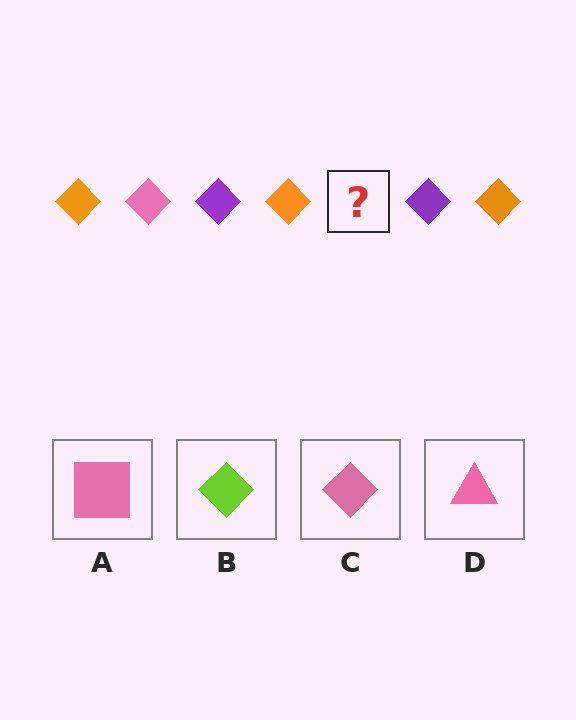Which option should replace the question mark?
Option C.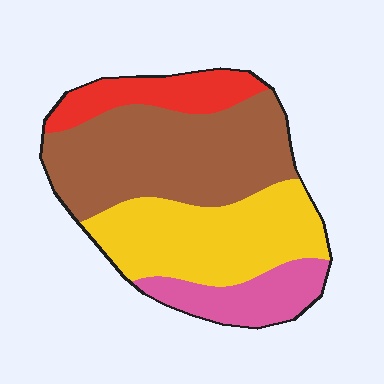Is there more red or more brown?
Brown.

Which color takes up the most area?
Brown, at roughly 40%.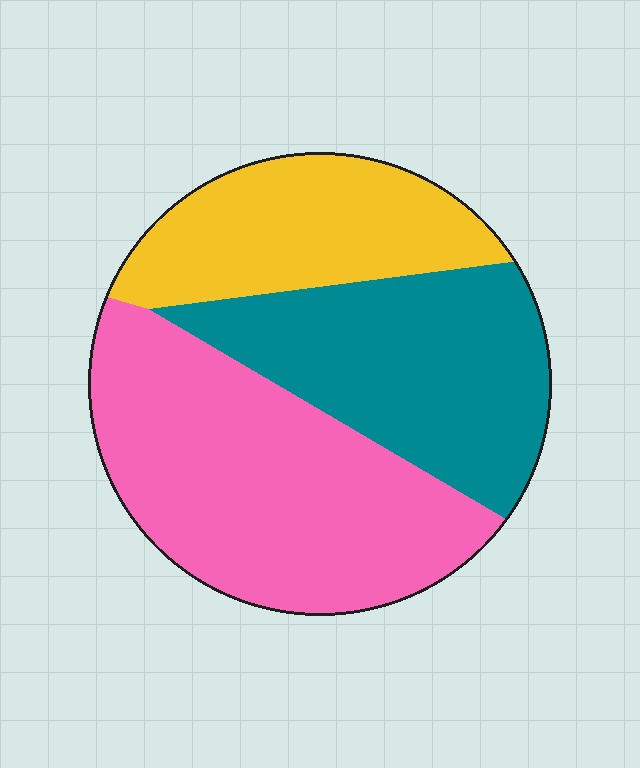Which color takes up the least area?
Yellow, at roughly 25%.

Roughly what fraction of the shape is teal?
Teal covers about 30% of the shape.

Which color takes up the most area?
Pink, at roughly 45%.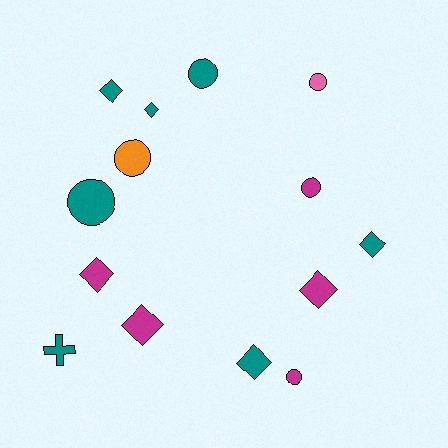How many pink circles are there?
There is 1 pink circle.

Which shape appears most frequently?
Diamond, with 7 objects.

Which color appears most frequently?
Teal, with 7 objects.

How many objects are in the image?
There are 14 objects.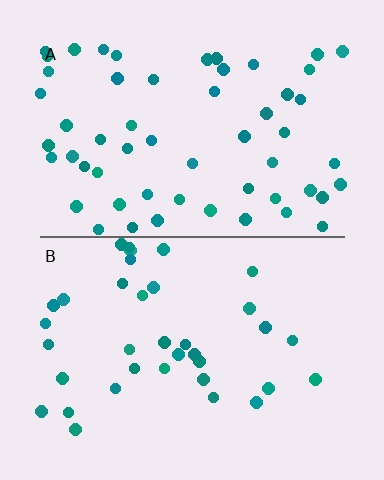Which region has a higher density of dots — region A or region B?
A (the top).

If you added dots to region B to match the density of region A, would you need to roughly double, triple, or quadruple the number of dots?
Approximately double.